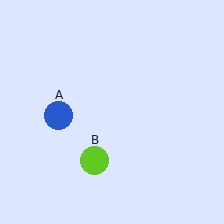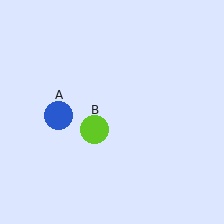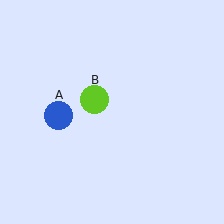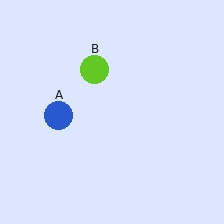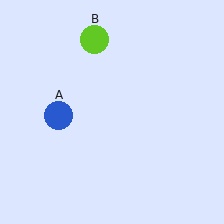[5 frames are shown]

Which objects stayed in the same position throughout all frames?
Blue circle (object A) remained stationary.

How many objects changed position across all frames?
1 object changed position: lime circle (object B).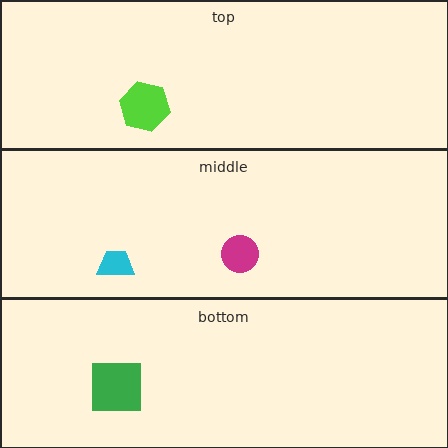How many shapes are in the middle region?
2.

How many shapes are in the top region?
1.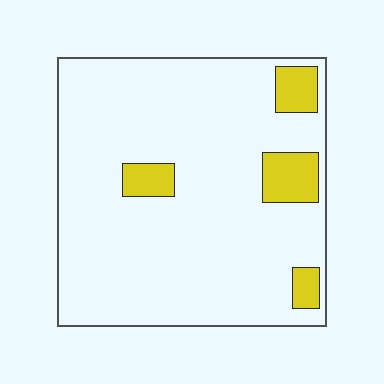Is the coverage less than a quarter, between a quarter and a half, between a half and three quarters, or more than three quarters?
Less than a quarter.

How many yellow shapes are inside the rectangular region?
4.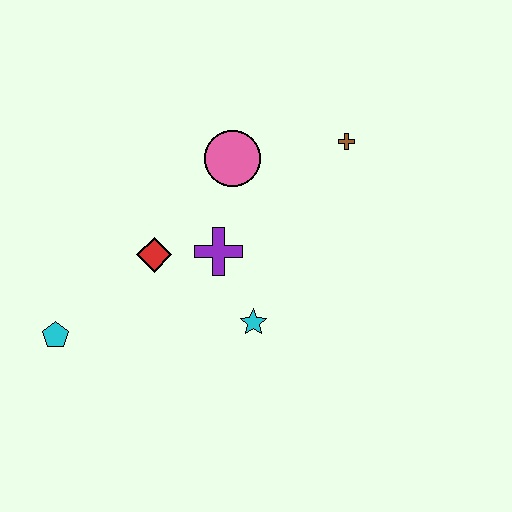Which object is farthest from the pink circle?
The cyan pentagon is farthest from the pink circle.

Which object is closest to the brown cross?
The pink circle is closest to the brown cross.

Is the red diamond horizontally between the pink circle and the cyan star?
No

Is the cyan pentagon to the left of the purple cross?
Yes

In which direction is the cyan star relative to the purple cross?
The cyan star is below the purple cross.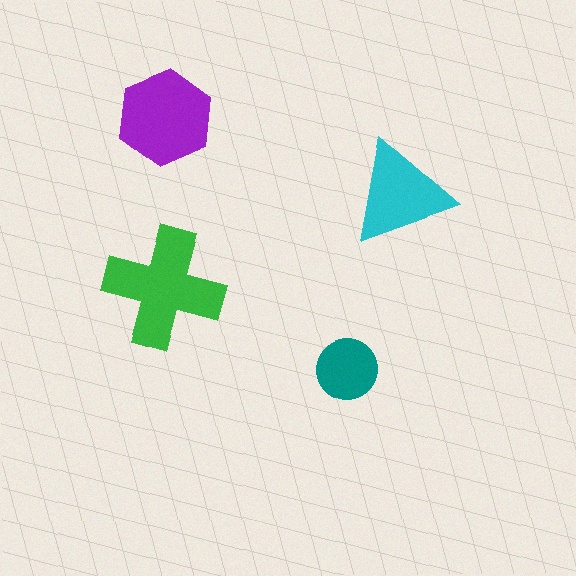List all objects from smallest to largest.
The teal circle, the cyan triangle, the purple hexagon, the green cross.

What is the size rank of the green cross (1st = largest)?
1st.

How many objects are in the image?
There are 4 objects in the image.